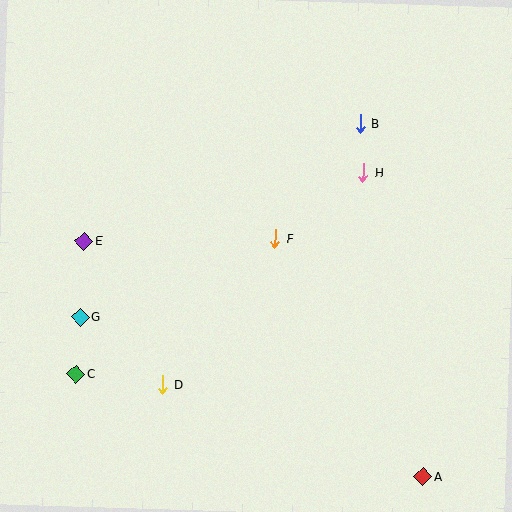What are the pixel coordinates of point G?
Point G is at (80, 317).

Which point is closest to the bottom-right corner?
Point A is closest to the bottom-right corner.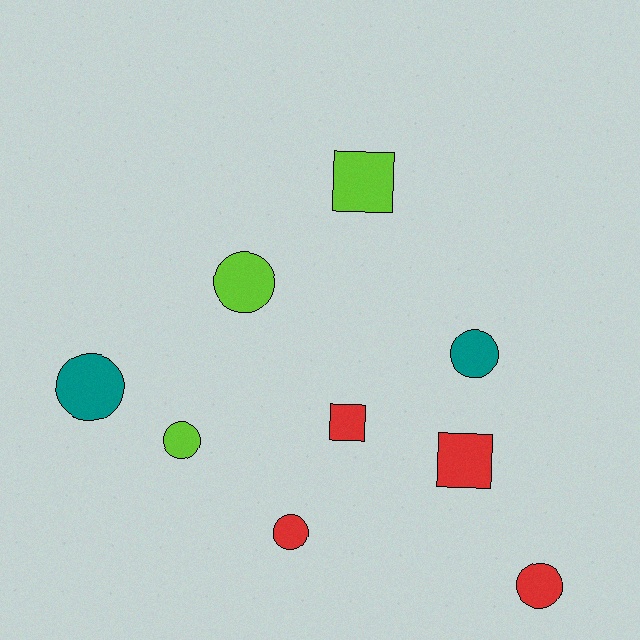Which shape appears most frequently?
Circle, with 6 objects.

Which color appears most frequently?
Red, with 4 objects.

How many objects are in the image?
There are 9 objects.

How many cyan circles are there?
There are no cyan circles.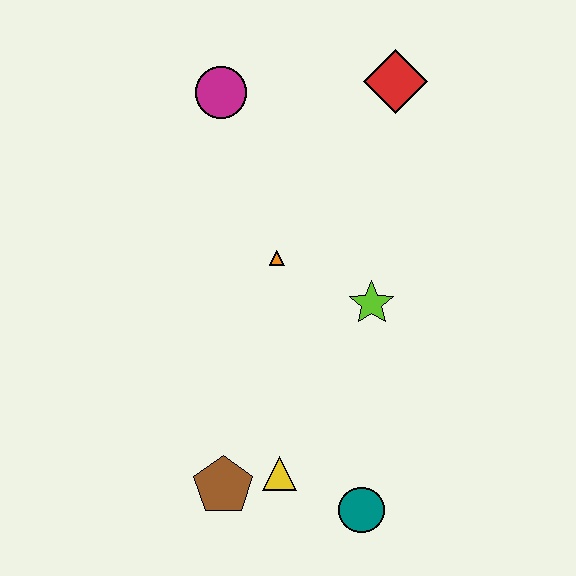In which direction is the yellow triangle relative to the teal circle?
The yellow triangle is to the left of the teal circle.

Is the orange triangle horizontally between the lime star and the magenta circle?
Yes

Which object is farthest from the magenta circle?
The teal circle is farthest from the magenta circle.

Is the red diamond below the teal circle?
No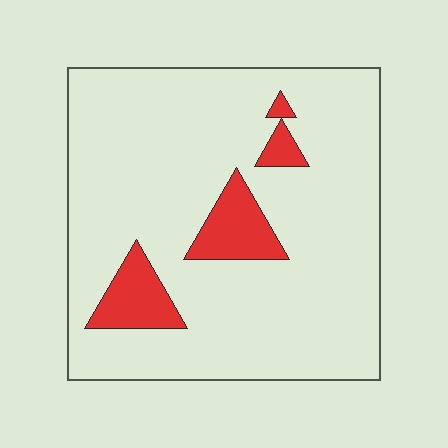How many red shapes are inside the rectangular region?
4.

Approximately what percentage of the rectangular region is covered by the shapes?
Approximately 10%.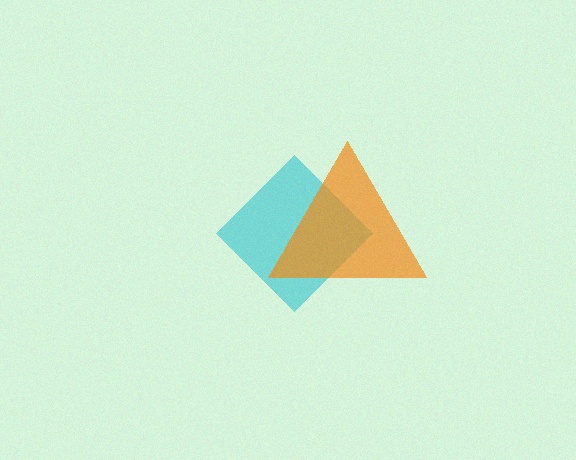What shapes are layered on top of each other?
The layered shapes are: a cyan diamond, an orange triangle.